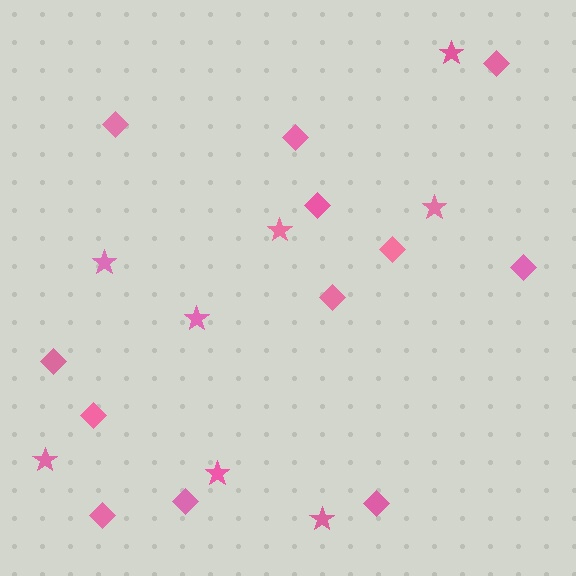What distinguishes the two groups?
There are 2 groups: one group of stars (8) and one group of diamonds (12).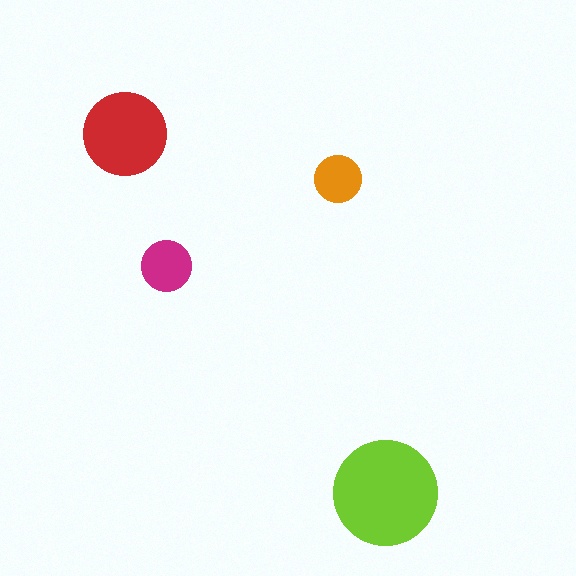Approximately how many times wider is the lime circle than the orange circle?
About 2 times wider.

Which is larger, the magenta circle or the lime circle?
The lime one.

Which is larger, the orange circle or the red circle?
The red one.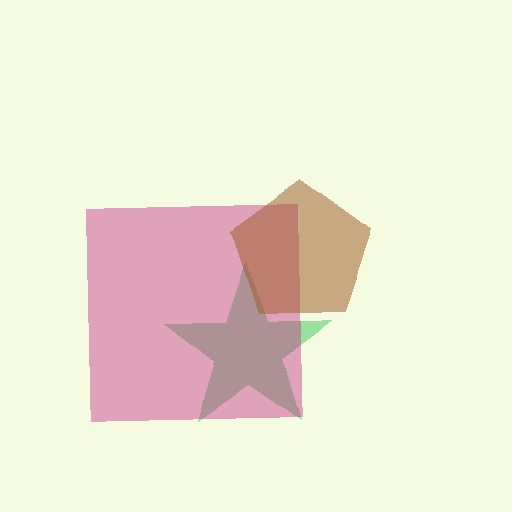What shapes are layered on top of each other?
The layered shapes are: a green star, a magenta square, a brown pentagon.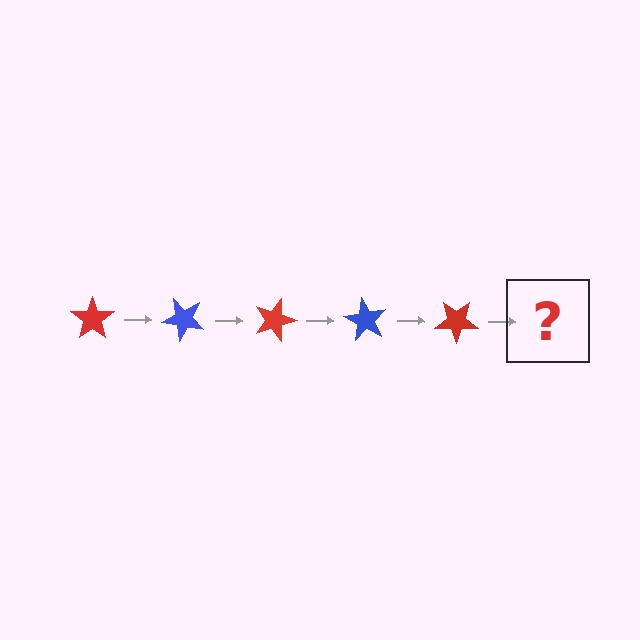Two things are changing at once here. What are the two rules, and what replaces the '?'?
The two rules are that it rotates 45 degrees each step and the color cycles through red and blue. The '?' should be a blue star, rotated 225 degrees from the start.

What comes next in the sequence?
The next element should be a blue star, rotated 225 degrees from the start.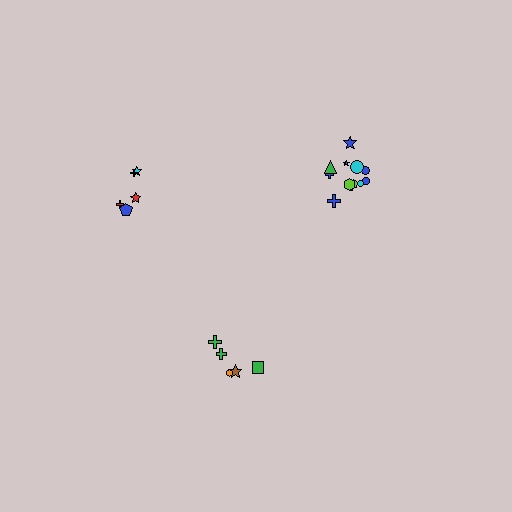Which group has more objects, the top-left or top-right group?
The top-right group.